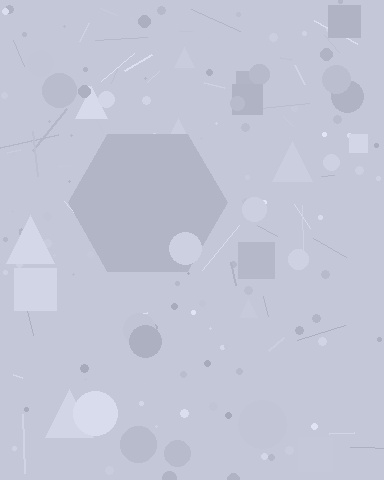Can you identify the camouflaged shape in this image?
The camouflaged shape is a hexagon.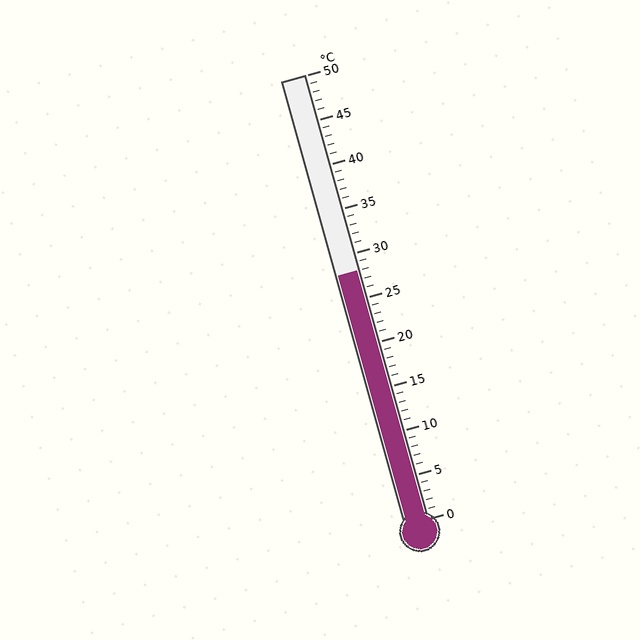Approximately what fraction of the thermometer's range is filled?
The thermometer is filled to approximately 55% of its range.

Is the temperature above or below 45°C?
The temperature is below 45°C.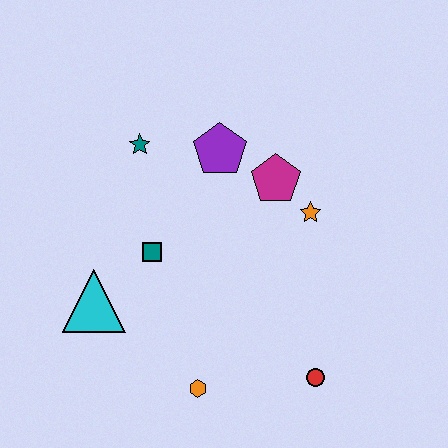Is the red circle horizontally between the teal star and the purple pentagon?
No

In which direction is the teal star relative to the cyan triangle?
The teal star is above the cyan triangle.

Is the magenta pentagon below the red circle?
No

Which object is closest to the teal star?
The purple pentagon is closest to the teal star.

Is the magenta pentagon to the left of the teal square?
No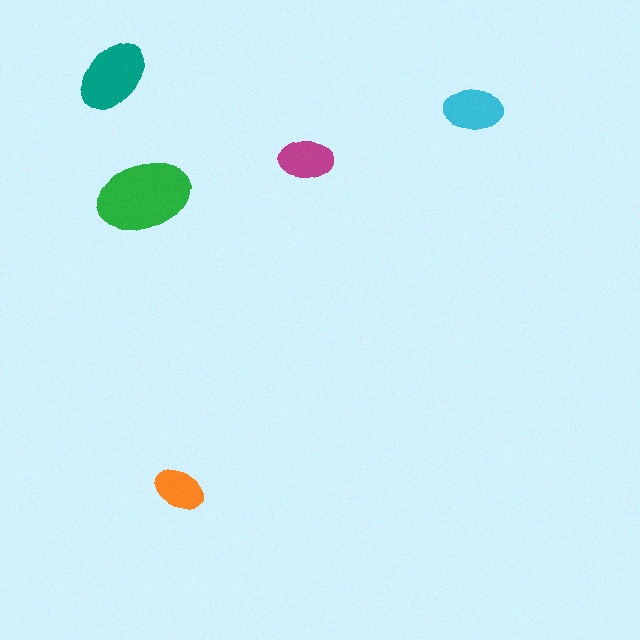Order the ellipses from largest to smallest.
the green one, the teal one, the cyan one, the magenta one, the orange one.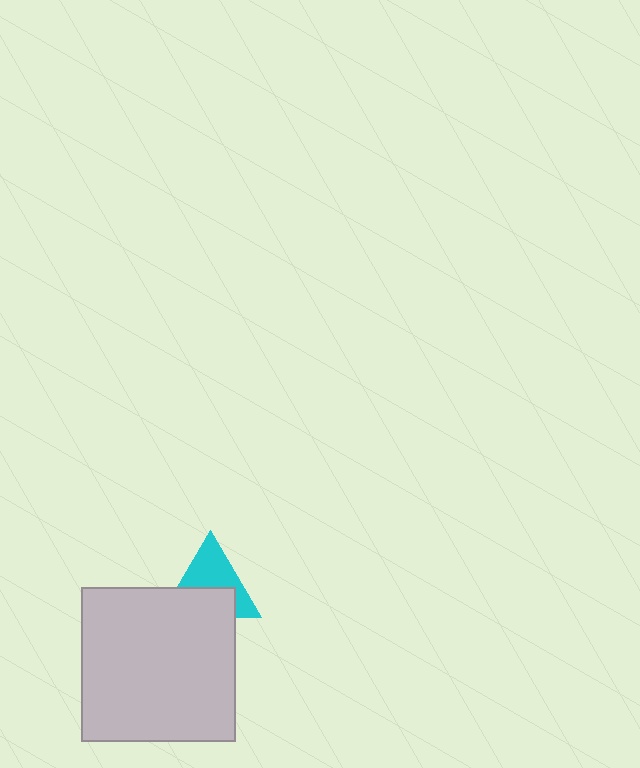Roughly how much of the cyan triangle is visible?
About half of it is visible (roughly 55%).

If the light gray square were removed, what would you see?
You would see the complete cyan triangle.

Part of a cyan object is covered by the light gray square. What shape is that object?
It is a triangle.